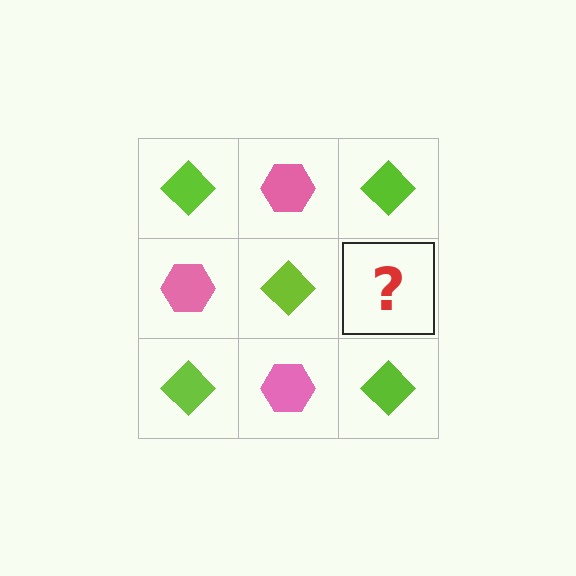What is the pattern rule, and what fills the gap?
The rule is that it alternates lime diamond and pink hexagon in a checkerboard pattern. The gap should be filled with a pink hexagon.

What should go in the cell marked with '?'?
The missing cell should contain a pink hexagon.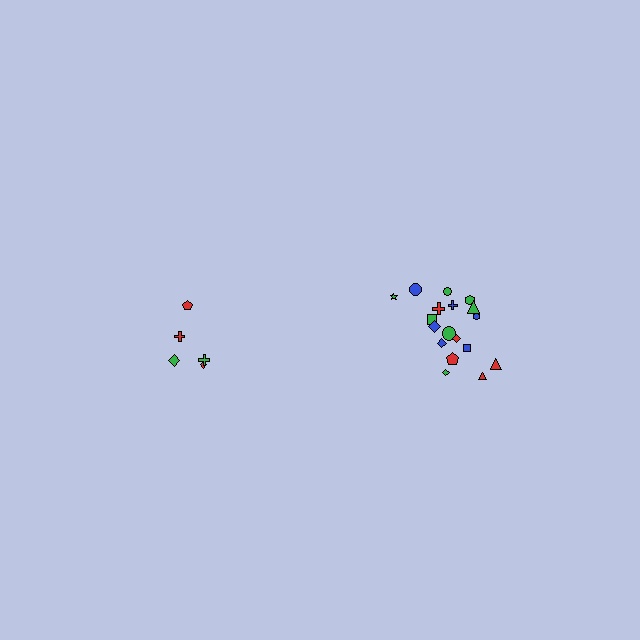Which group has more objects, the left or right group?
The right group.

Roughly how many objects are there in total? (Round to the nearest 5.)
Roughly 25 objects in total.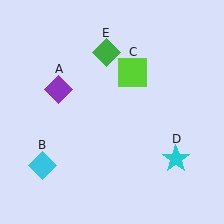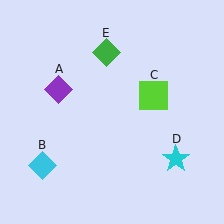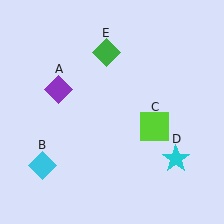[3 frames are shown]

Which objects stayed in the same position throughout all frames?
Purple diamond (object A) and cyan diamond (object B) and cyan star (object D) and green diamond (object E) remained stationary.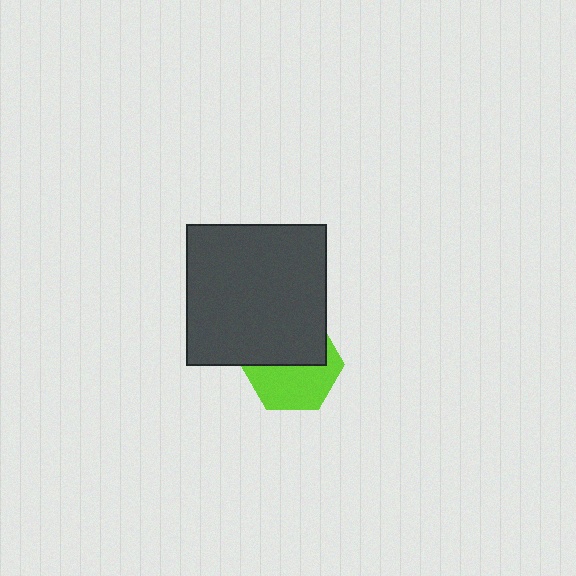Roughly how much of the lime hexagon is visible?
About half of it is visible (roughly 52%).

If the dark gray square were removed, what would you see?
You would see the complete lime hexagon.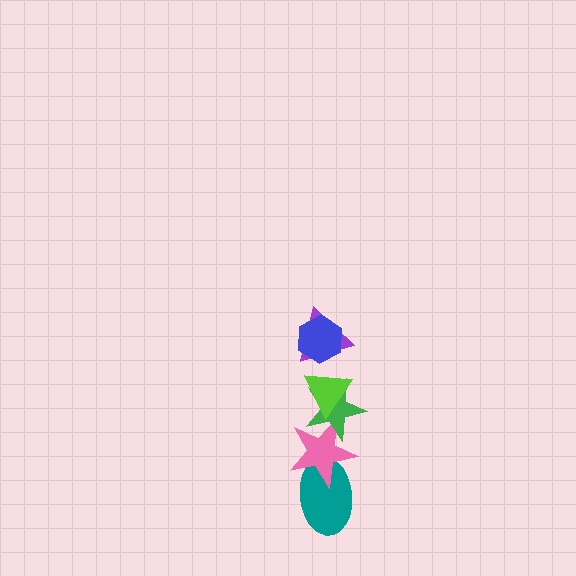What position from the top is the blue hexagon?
The blue hexagon is 1st from the top.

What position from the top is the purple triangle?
The purple triangle is 2nd from the top.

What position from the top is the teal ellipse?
The teal ellipse is 6th from the top.